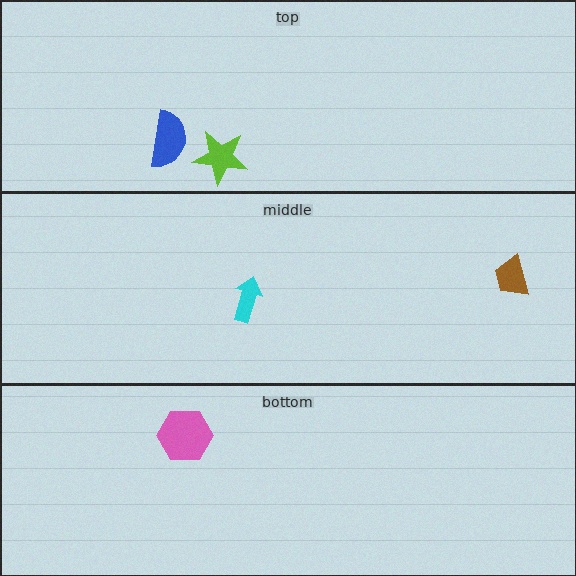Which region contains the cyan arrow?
The middle region.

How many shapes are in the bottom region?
1.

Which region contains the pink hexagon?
The bottom region.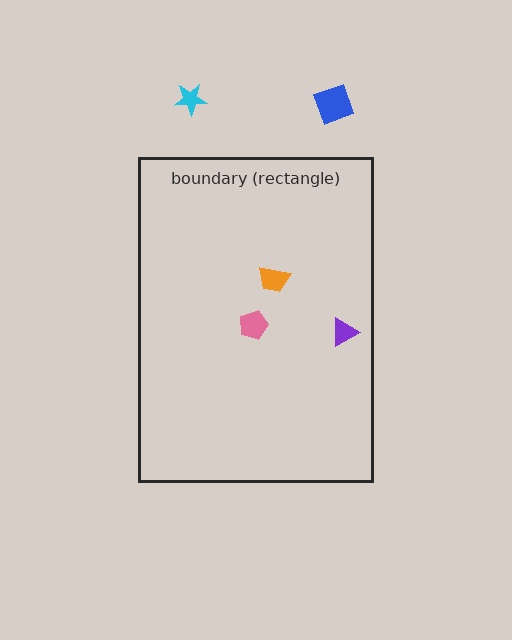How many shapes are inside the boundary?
3 inside, 2 outside.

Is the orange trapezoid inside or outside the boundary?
Inside.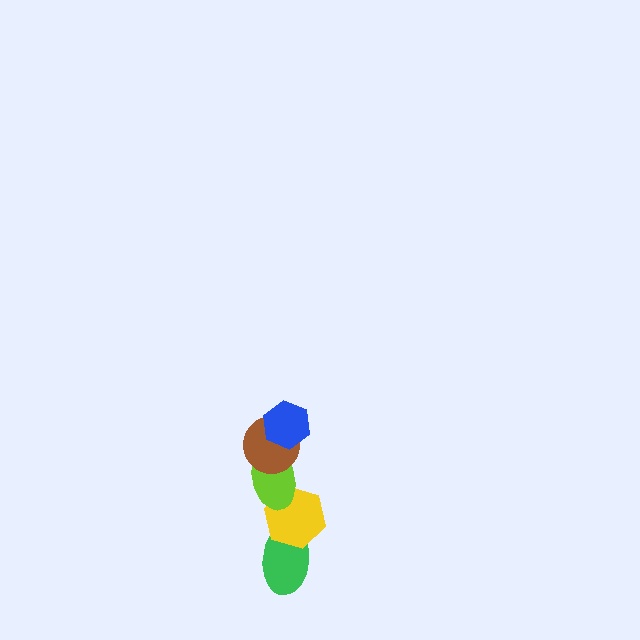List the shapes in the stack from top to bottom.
From top to bottom: the blue hexagon, the brown circle, the lime ellipse, the yellow hexagon, the green ellipse.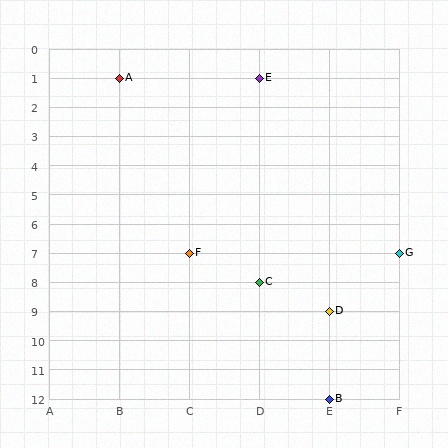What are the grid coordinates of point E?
Point E is at grid coordinates (D, 1).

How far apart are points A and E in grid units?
Points A and E are 2 columns apart.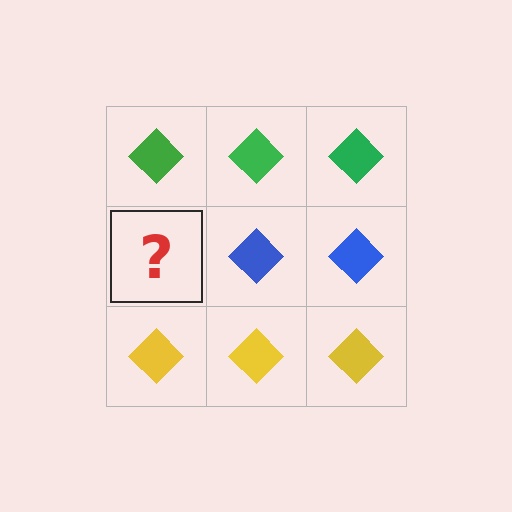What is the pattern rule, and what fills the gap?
The rule is that each row has a consistent color. The gap should be filled with a blue diamond.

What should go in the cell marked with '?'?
The missing cell should contain a blue diamond.